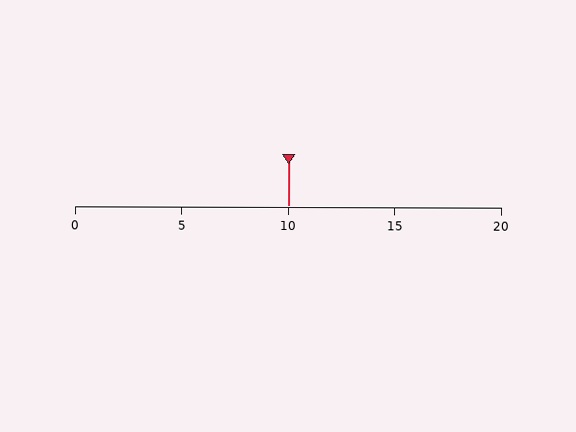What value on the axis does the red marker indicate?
The marker indicates approximately 10.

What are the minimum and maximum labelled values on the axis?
The axis runs from 0 to 20.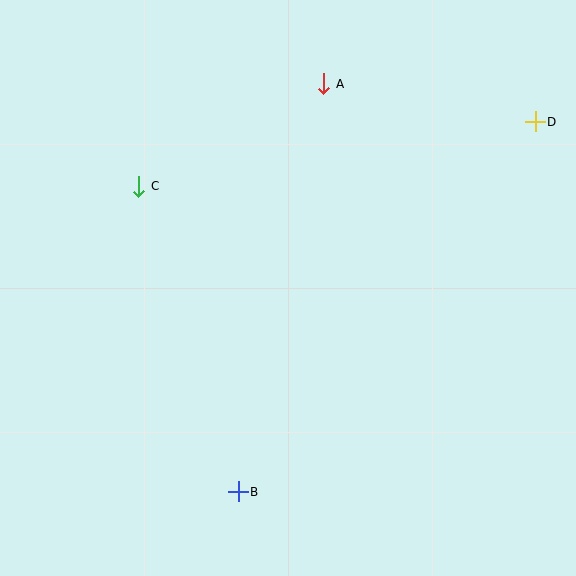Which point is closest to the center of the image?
Point C at (138, 186) is closest to the center.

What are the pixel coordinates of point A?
Point A is at (324, 84).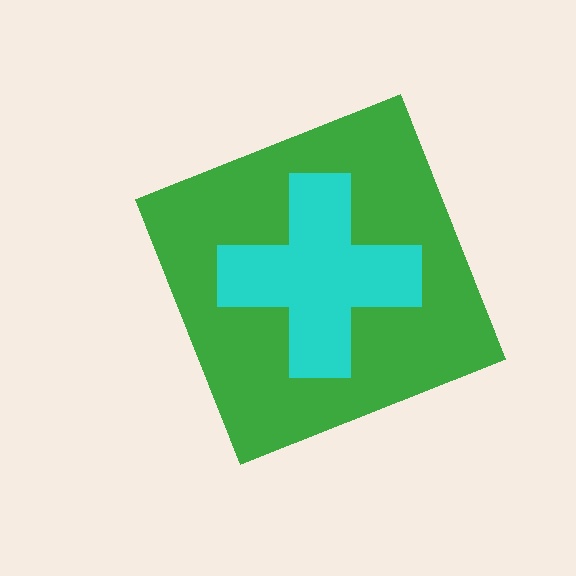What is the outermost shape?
The green diamond.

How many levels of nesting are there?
2.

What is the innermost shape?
The cyan cross.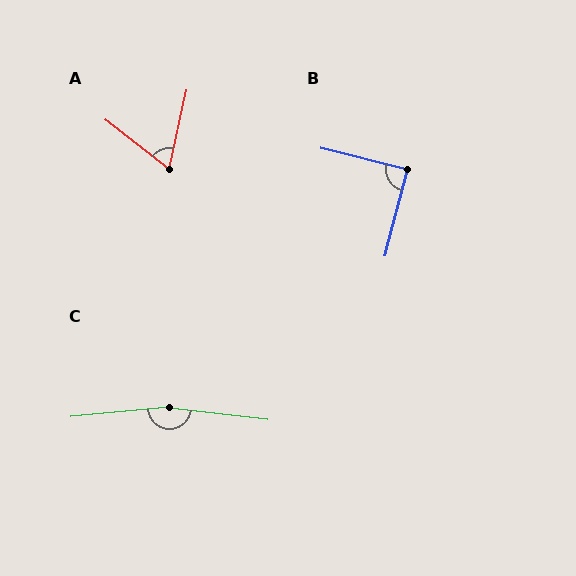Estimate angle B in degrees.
Approximately 89 degrees.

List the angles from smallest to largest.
A (64°), B (89°), C (168°).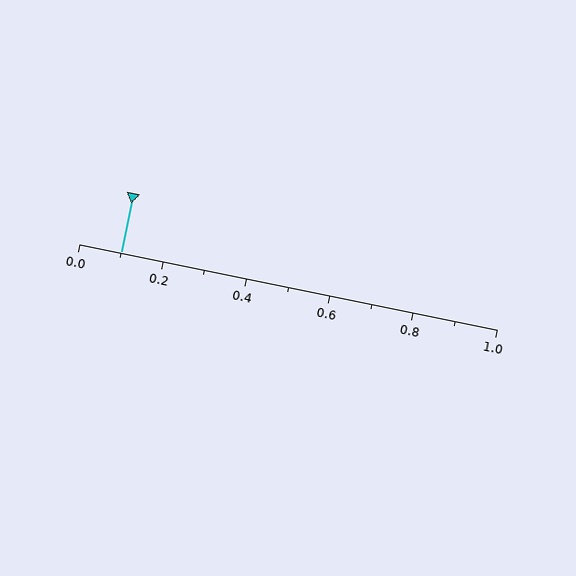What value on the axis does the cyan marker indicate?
The marker indicates approximately 0.1.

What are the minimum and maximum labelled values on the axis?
The axis runs from 0.0 to 1.0.